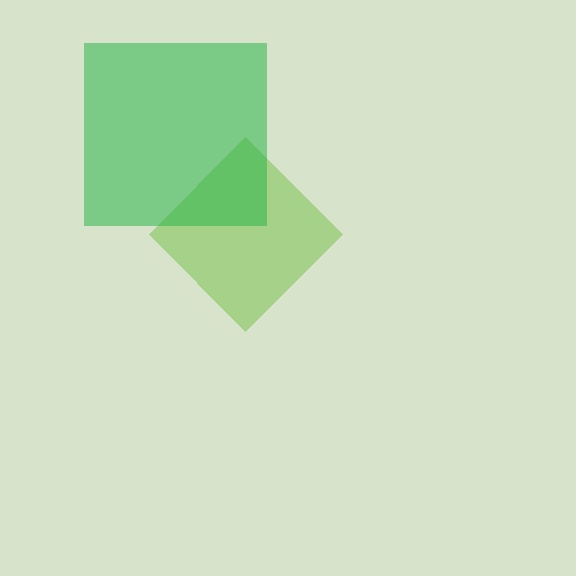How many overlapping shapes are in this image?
There are 2 overlapping shapes in the image.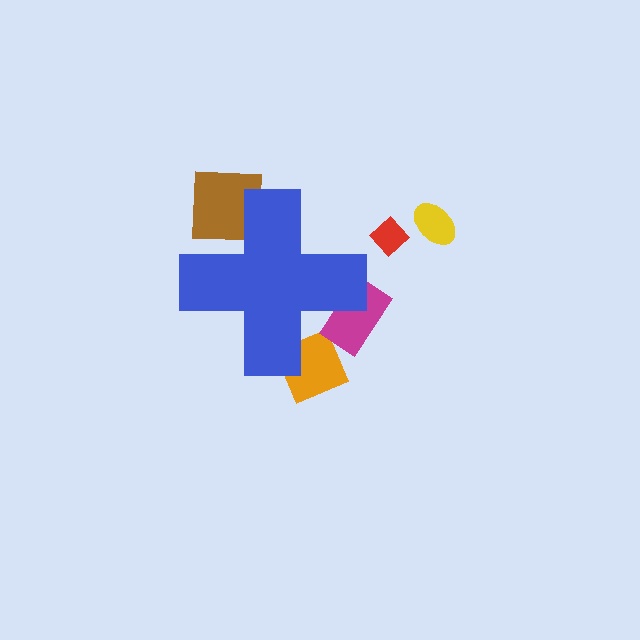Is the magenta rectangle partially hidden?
Yes, the magenta rectangle is partially hidden behind the blue cross.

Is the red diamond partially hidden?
No, the red diamond is fully visible.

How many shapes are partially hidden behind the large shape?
3 shapes are partially hidden.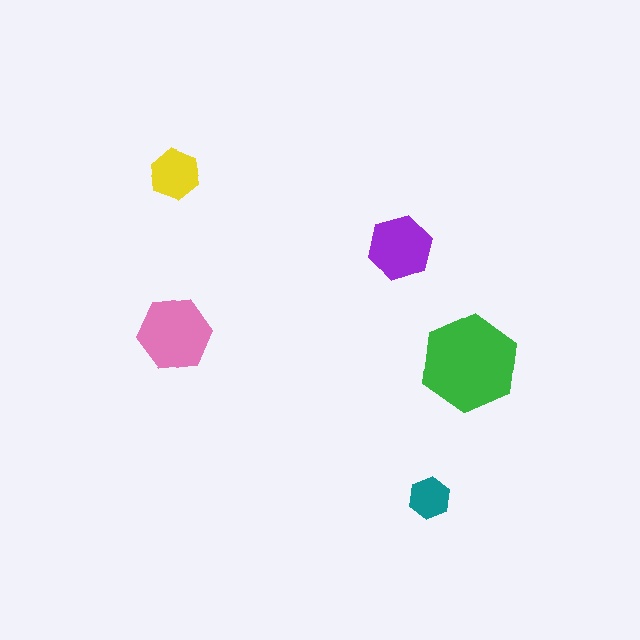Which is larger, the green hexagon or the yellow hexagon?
The green one.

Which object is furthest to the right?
The green hexagon is rightmost.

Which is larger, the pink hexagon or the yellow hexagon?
The pink one.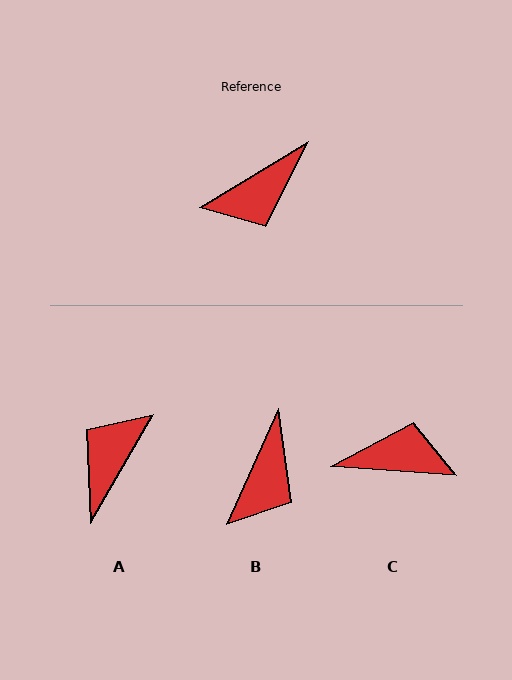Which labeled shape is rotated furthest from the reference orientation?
A, about 151 degrees away.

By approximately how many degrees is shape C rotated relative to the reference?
Approximately 145 degrees counter-clockwise.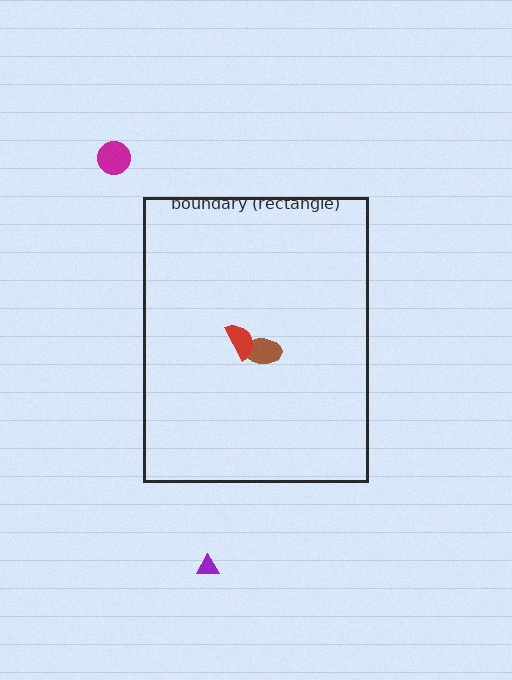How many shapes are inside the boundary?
2 inside, 2 outside.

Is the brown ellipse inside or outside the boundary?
Inside.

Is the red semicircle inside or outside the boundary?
Inside.